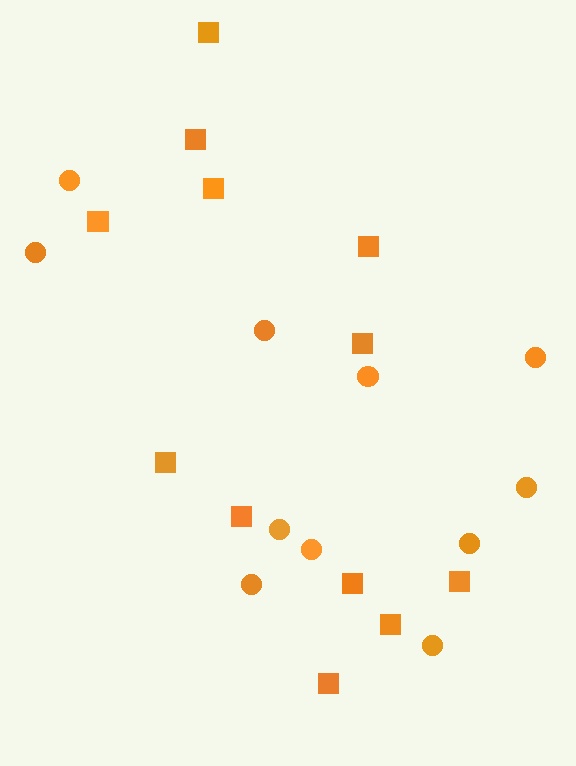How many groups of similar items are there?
There are 2 groups: one group of circles (11) and one group of squares (12).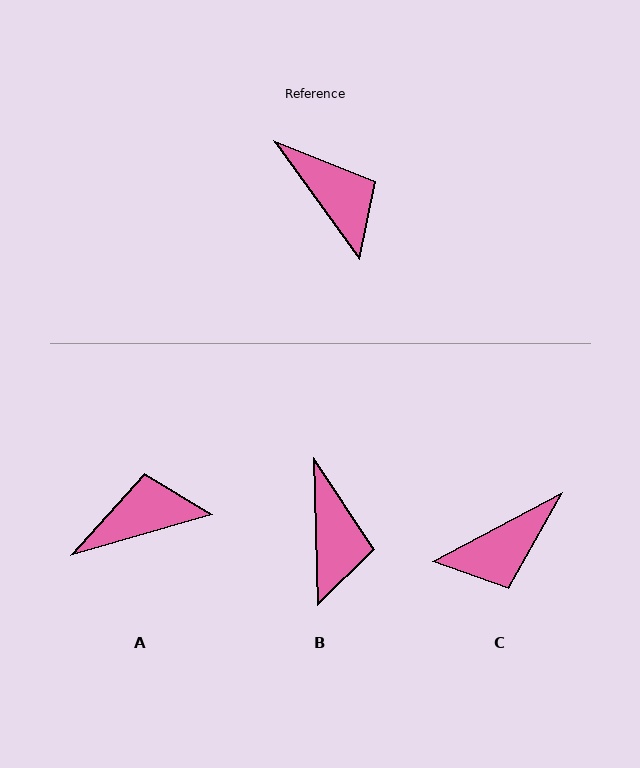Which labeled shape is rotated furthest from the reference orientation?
C, about 98 degrees away.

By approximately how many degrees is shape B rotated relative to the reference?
Approximately 34 degrees clockwise.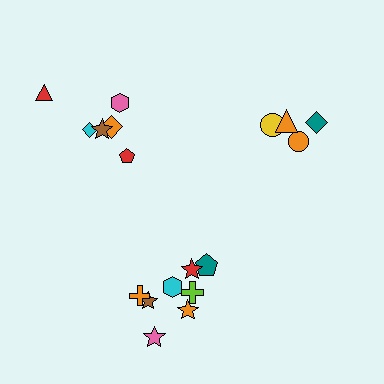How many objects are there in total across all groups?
There are 18 objects.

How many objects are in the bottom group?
There are 8 objects.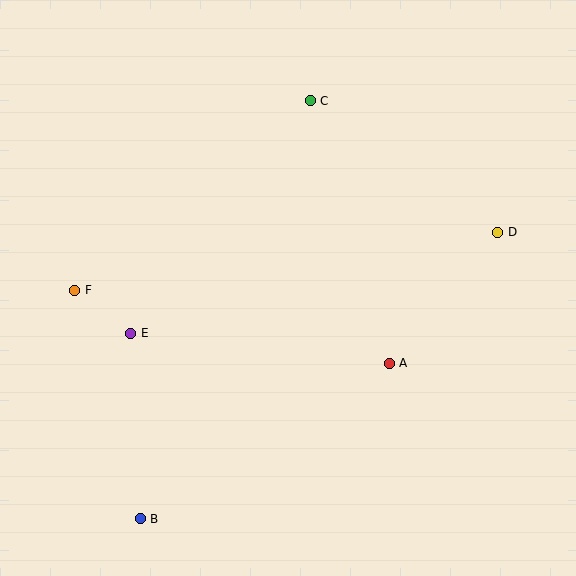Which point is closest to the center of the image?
Point A at (389, 363) is closest to the center.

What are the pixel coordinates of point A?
Point A is at (389, 363).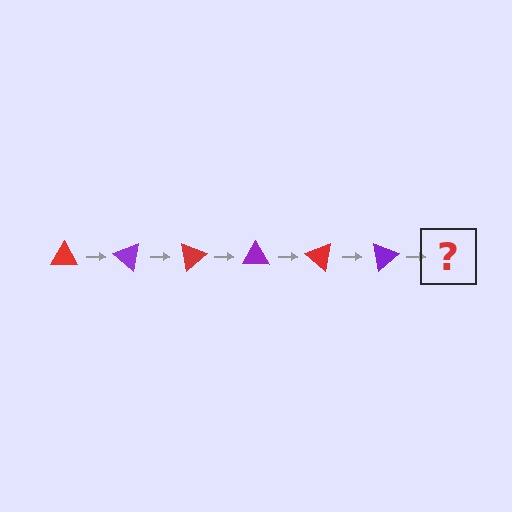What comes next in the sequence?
The next element should be a red triangle, rotated 240 degrees from the start.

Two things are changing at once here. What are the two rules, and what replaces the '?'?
The two rules are that it rotates 40 degrees each step and the color cycles through red and purple. The '?' should be a red triangle, rotated 240 degrees from the start.